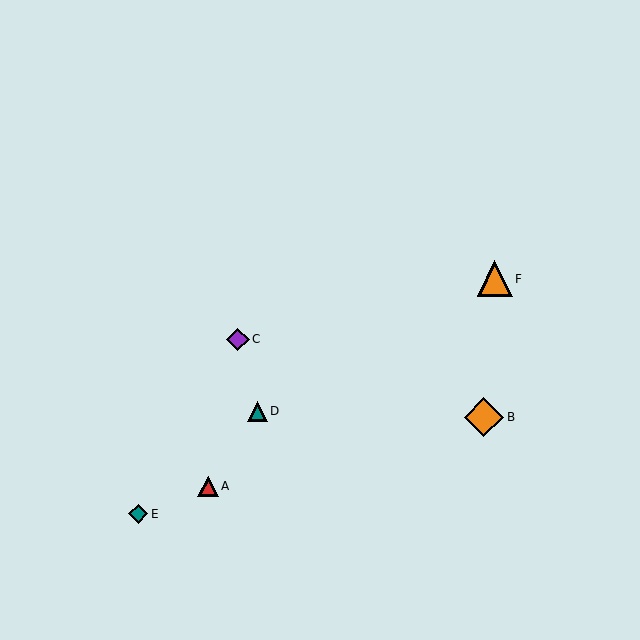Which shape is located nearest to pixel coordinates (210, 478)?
The red triangle (labeled A) at (208, 486) is nearest to that location.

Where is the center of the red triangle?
The center of the red triangle is at (208, 486).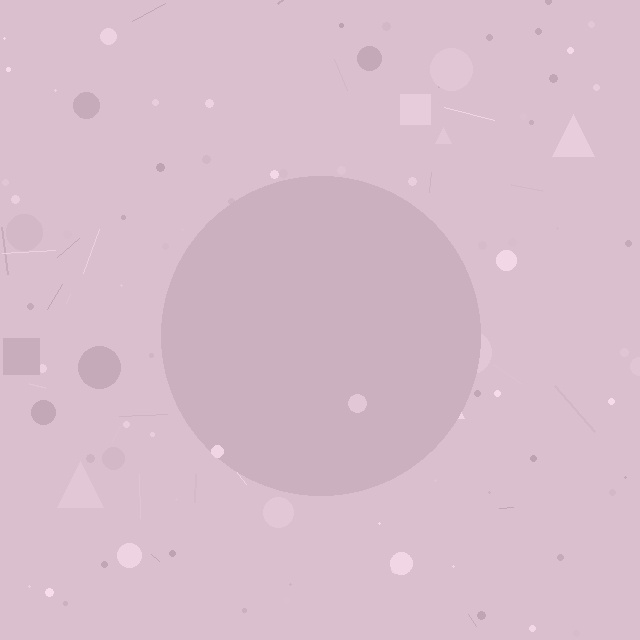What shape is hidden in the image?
A circle is hidden in the image.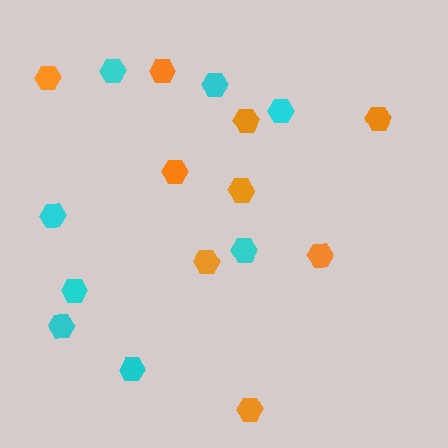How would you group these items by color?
There are 2 groups: one group of cyan hexagons (8) and one group of orange hexagons (9).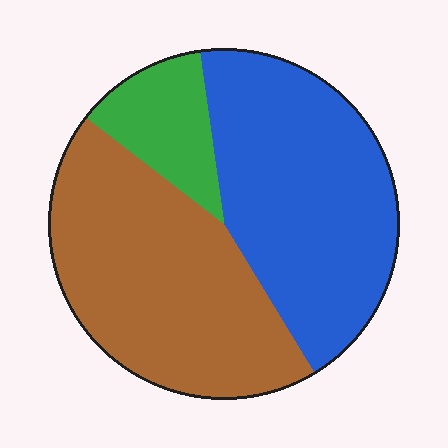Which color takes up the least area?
Green, at roughly 10%.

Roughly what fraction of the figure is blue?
Blue takes up between a third and a half of the figure.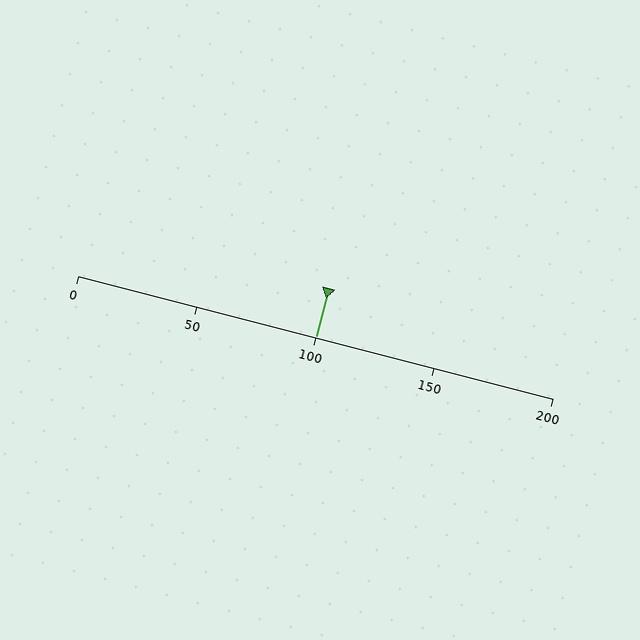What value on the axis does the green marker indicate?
The marker indicates approximately 100.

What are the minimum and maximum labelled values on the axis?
The axis runs from 0 to 200.